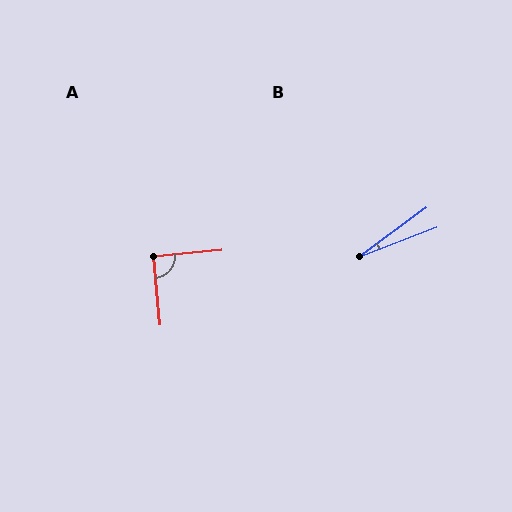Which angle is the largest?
A, at approximately 90 degrees.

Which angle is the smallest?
B, at approximately 15 degrees.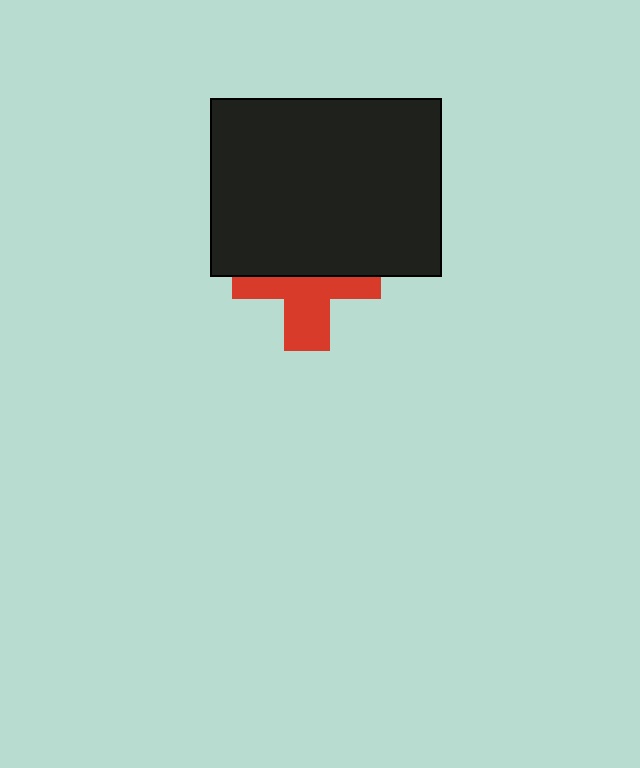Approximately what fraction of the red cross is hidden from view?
Roughly 51% of the red cross is hidden behind the black rectangle.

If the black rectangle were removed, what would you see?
You would see the complete red cross.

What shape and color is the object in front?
The object in front is a black rectangle.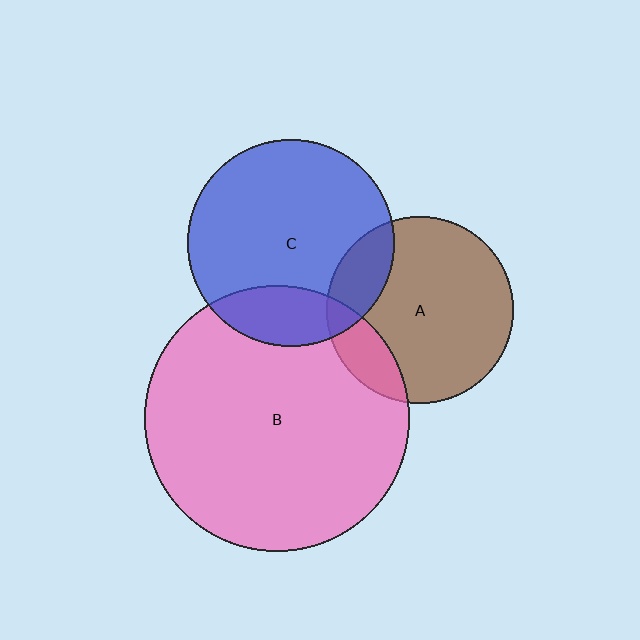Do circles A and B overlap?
Yes.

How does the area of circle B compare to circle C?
Approximately 1.6 times.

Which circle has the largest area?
Circle B (pink).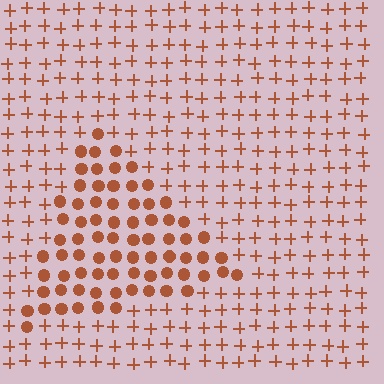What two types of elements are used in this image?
The image uses circles inside the triangle region and plus signs outside it.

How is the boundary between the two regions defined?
The boundary is defined by a change in element shape: circles inside vs. plus signs outside. All elements share the same color and spacing.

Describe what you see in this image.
The image is filled with small brown elements arranged in a uniform grid. A triangle-shaped region contains circles, while the surrounding area contains plus signs. The boundary is defined purely by the change in element shape.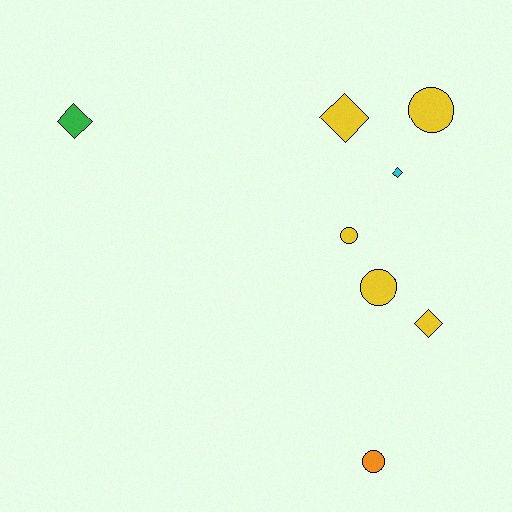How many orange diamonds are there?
There are no orange diamonds.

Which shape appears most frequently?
Circle, with 4 objects.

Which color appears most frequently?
Yellow, with 5 objects.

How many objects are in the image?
There are 8 objects.